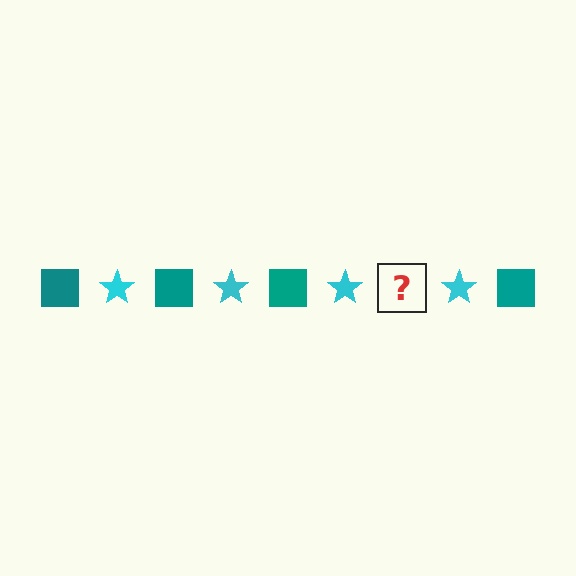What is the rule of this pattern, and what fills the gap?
The rule is that the pattern alternates between teal square and cyan star. The gap should be filled with a teal square.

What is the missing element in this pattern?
The missing element is a teal square.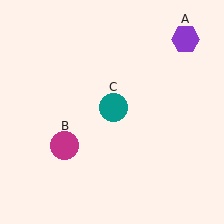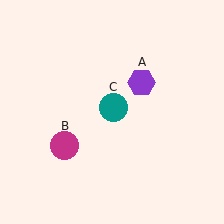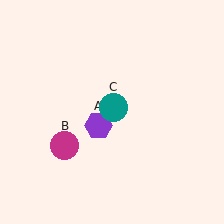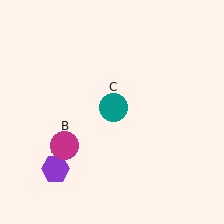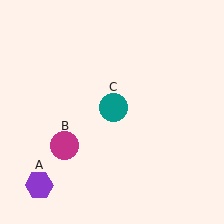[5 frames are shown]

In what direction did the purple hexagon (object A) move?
The purple hexagon (object A) moved down and to the left.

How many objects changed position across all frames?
1 object changed position: purple hexagon (object A).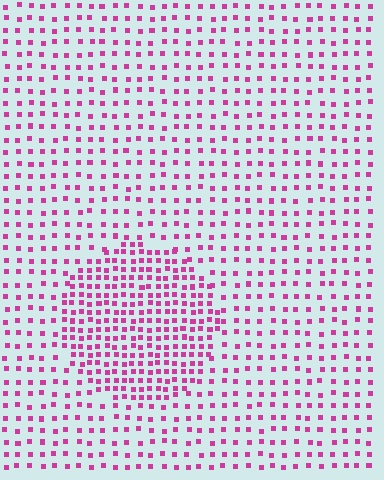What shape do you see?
I see a circle.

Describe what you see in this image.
The image contains small magenta elements arranged at two different densities. A circle-shaped region is visible where the elements are more densely packed than the surrounding area.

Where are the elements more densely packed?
The elements are more densely packed inside the circle boundary.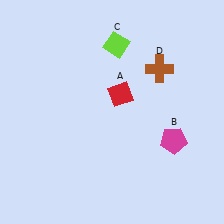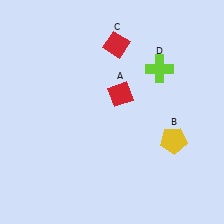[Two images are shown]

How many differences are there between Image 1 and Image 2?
There are 3 differences between the two images.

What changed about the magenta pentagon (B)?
In Image 1, B is magenta. In Image 2, it changed to yellow.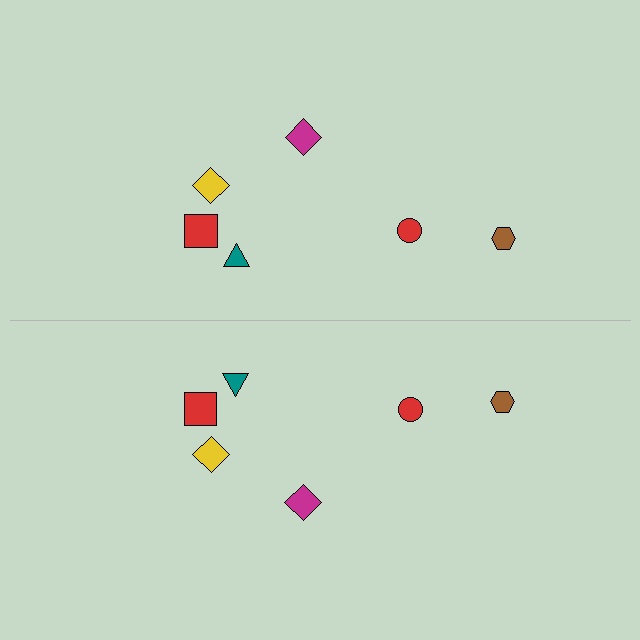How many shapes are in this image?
There are 12 shapes in this image.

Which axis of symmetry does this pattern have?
The pattern has a horizontal axis of symmetry running through the center of the image.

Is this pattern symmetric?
Yes, this pattern has bilateral (reflection) symmetry.